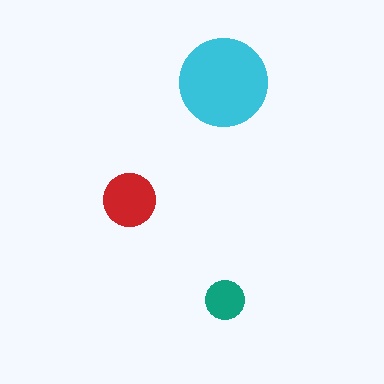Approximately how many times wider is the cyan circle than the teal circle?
About 2.5 times wider.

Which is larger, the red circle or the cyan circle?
The cyan one.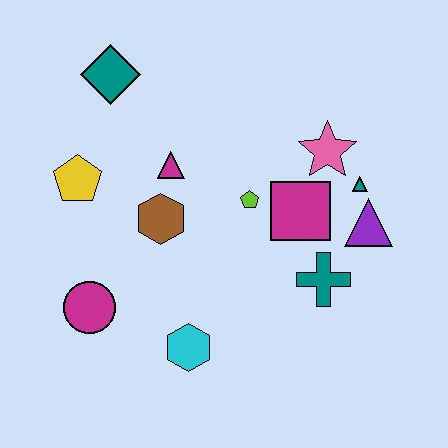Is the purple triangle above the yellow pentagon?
No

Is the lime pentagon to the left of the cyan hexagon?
No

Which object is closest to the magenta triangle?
The brown hexagon is closest to the magenta triangle.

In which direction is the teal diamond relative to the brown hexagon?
The teal diamond is above the brown hexagon.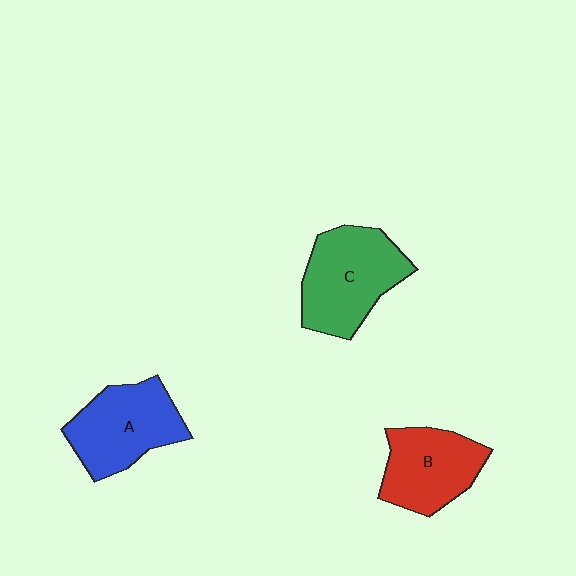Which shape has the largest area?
Shape C (green).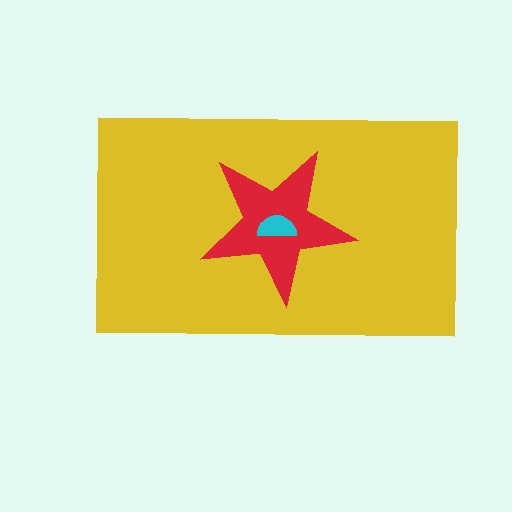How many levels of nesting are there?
3.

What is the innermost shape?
The cyan semicircle.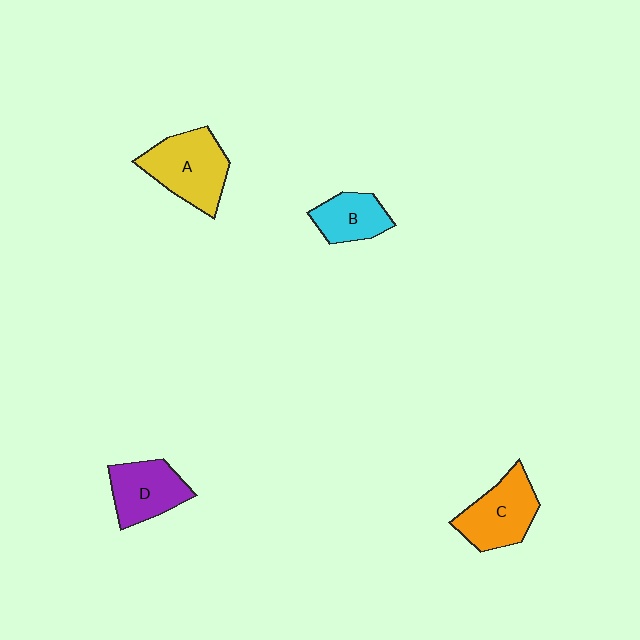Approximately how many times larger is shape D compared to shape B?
Approximately 1.3 times.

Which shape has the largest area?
Shape A (yellow).